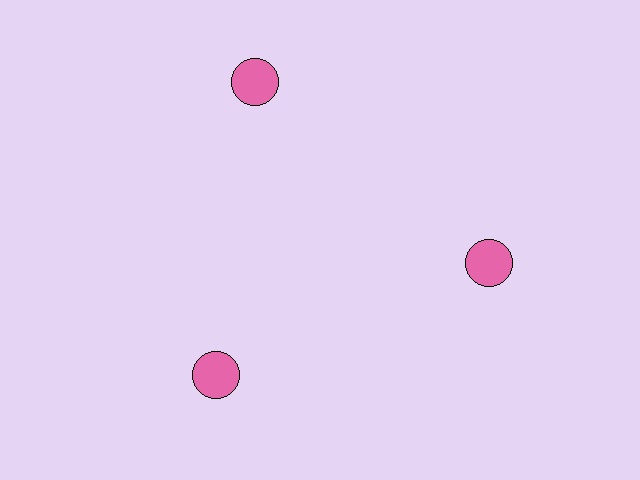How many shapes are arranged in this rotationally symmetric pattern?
There are 3 shapes, arranged in 3 groups of 1.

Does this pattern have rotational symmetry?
Yes, this pattern has 3-fold rotational symmetry. It looks the same after rotating 120 degrees around the center.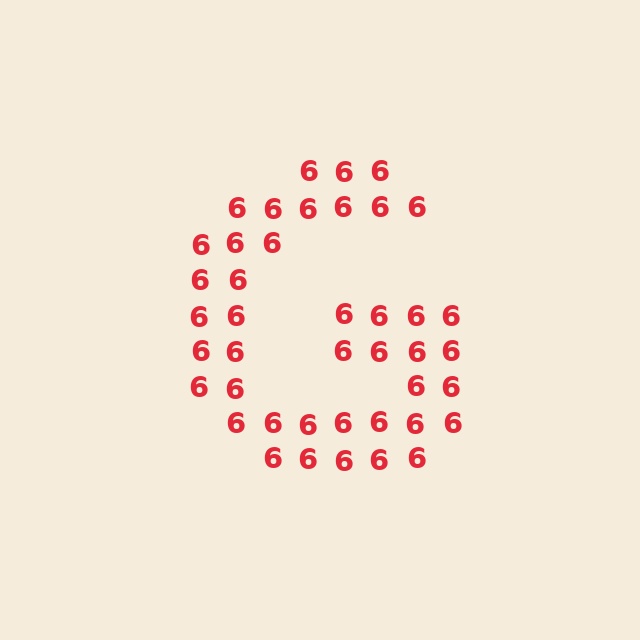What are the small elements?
The small elements are digit 6's.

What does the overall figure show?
The overall figure shows the letter G.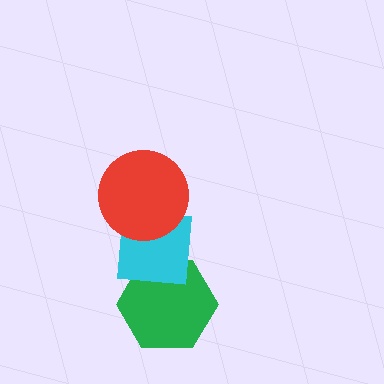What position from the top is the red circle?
The red circle is 1st from the top.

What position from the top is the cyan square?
The cyan square is 2nd from the top.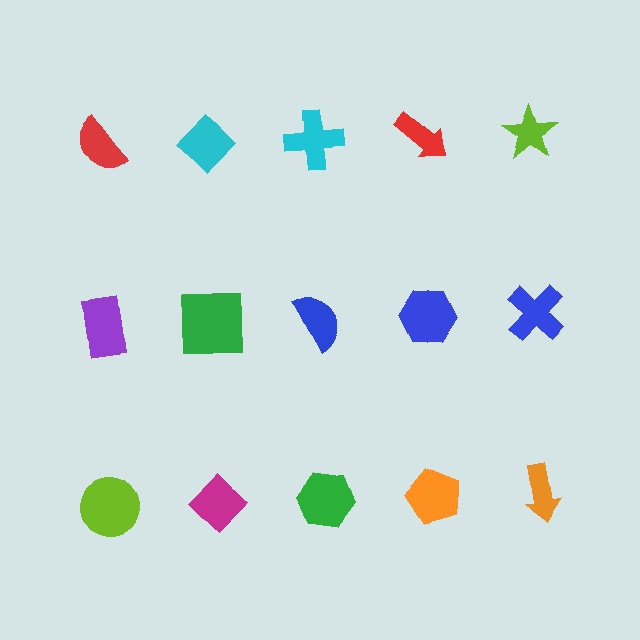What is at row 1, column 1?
A red semicircle.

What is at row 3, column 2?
A magenta diamond.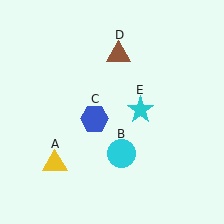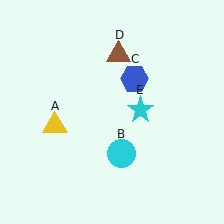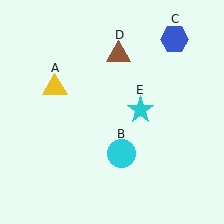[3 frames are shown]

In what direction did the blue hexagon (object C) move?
The blue hexagon (object C) moved up and to the right.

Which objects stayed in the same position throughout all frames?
Cyan circle (object B) and brown triangle (object D) and cyan star (object E) remained stationary.